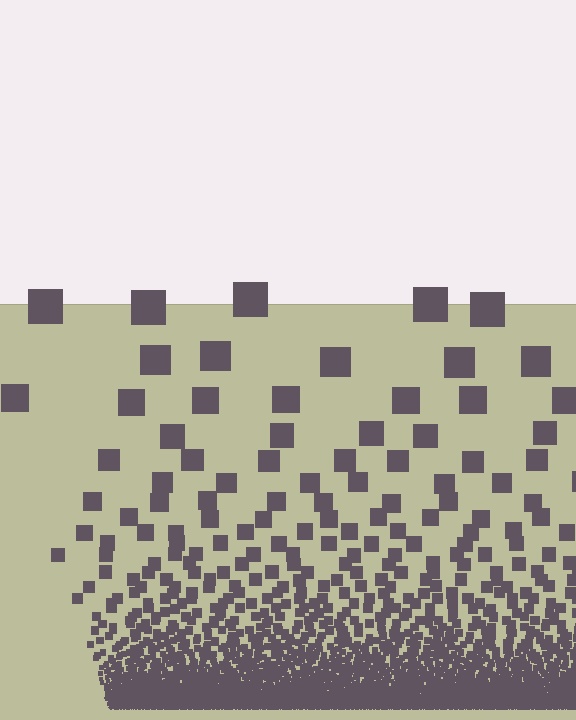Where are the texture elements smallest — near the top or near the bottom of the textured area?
Near the bottom.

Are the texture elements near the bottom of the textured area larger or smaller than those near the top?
Smaller. The gradient is inverted — elements near the bottom are smaller and denser.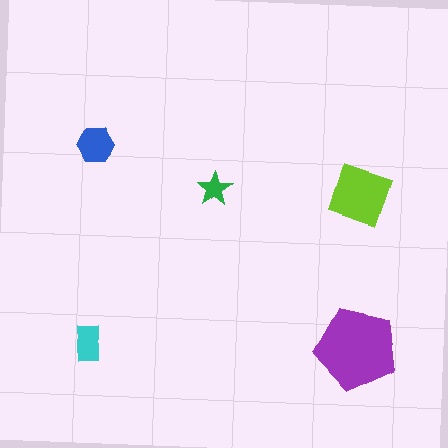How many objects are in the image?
There are 5 objects in the image.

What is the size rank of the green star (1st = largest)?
5th.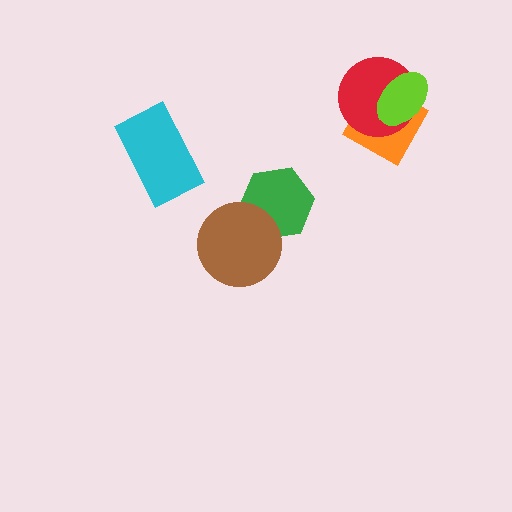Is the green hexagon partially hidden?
Yes, it is partially covered by another shape.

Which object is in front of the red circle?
The lime ellipse is in front of the red circle.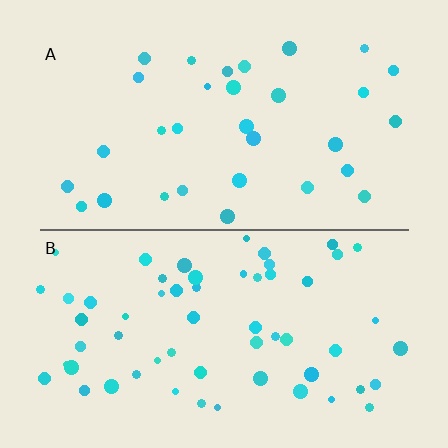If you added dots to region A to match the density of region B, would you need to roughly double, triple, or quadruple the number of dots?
Approximately double.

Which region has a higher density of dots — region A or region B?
B (the bottom).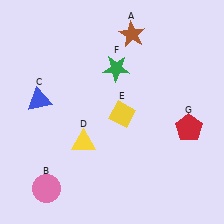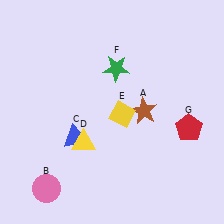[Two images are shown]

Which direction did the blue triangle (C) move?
The blue triangle (C) moved down.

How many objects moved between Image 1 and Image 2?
2 objects moved between the two images.